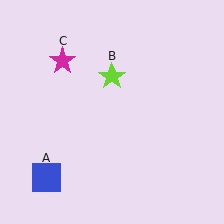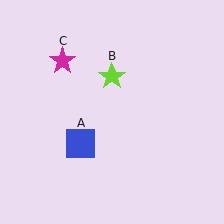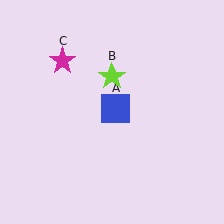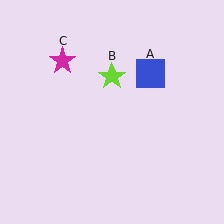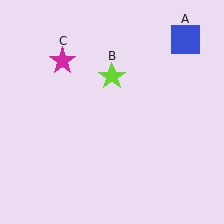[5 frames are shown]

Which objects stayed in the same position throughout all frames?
Lime star (object B) and magenta star (object C) remained stationary.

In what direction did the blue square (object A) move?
The blue square (object A) moved up and to the right.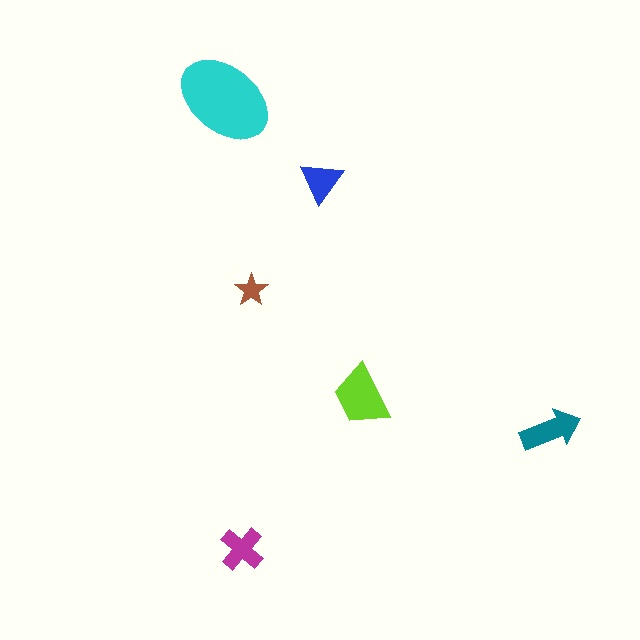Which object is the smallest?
The brown star.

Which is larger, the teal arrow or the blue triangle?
The teal arrow.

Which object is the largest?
The cyan ellipse.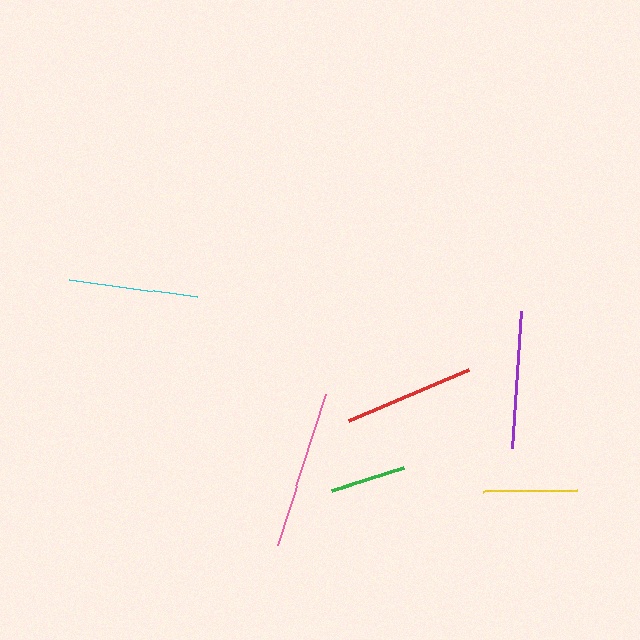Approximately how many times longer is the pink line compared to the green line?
The pink line is approximately 2.1 times the length of the green line.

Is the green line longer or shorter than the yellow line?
The yellow line is longer than the green line.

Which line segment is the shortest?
The green line is the shortest at approximately 77 pixels.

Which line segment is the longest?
The pink line is the longest at approximately 158 pixels.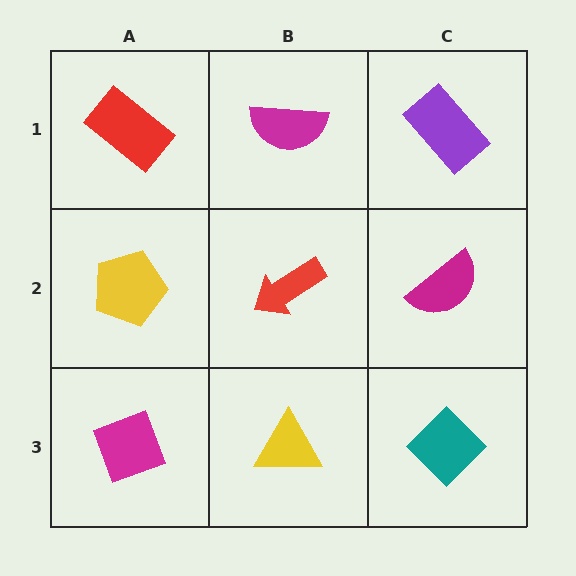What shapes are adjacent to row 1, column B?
A red arrow (row 2, column B), a red rectangle (row 1, column A), a purple rectangle (row 1, column C).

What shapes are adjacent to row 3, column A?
A yellow pentagon (row 2, column A), a yellow triangle (row 3, column B).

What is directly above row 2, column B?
A magenta semicircle.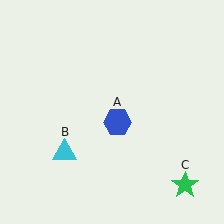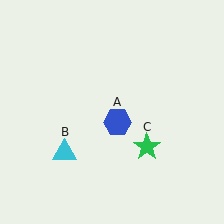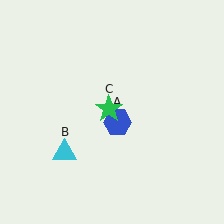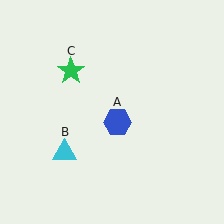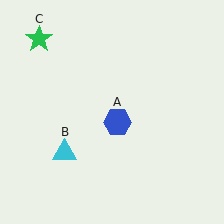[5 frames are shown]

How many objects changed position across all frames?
1 object changed position: green star (object C).